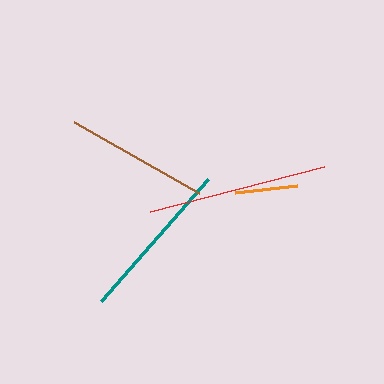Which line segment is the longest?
The red line is the longest at approximately 179 pixels.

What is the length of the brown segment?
The brown segment is approximately 144 pixels long.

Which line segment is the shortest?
The orange line is the shortest at approximately 63 pixels.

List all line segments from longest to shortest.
From longest to shortest: red, teal, brown, orange.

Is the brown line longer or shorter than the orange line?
The brown line is longer than the orange line.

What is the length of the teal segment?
The teal segment is approximately 162 pixels long.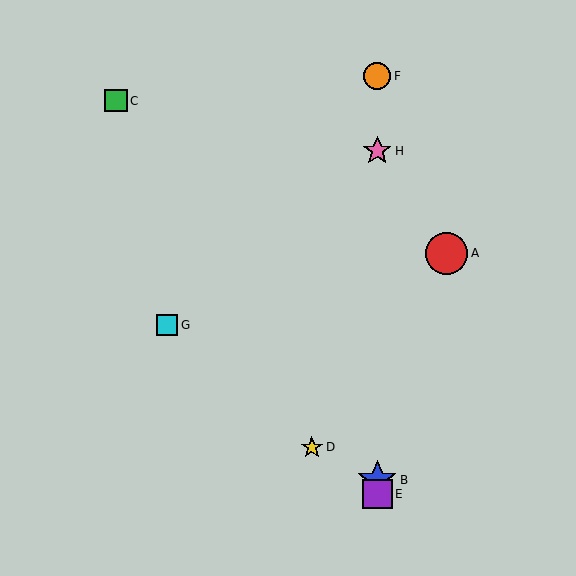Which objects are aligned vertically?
Objects B, E, F, H are aligned vertically.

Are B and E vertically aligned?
Yes, both are at x≈377.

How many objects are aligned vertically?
4 objects (B, E, F, H) are aligned vertically.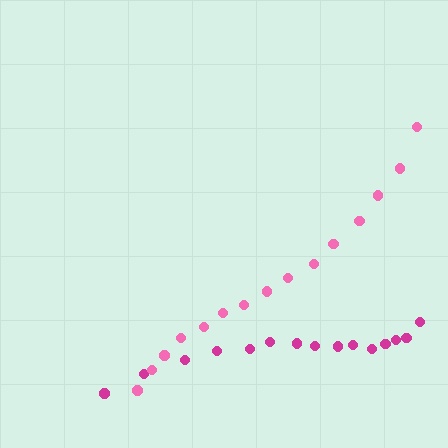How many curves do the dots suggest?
There are 2 distinct paths.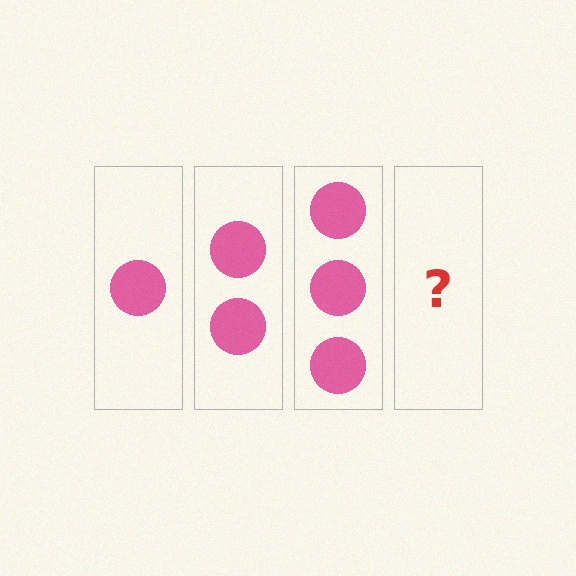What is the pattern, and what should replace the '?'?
The pattern is that each step adds one more circle. The '?' should be 4 circles.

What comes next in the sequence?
The next element should be 4 circles.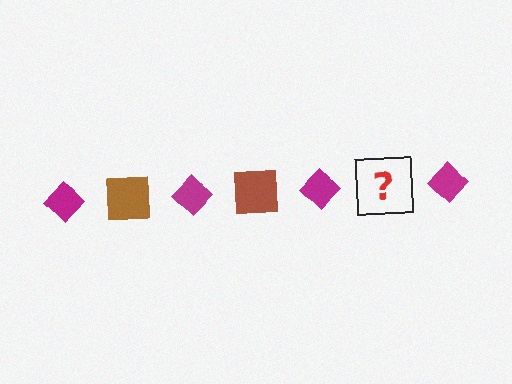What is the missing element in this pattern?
The missing element is a brown square.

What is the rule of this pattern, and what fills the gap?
The rule is that the pattern alternates between magenta diamond and brown square. The gap should be filled with a brown square.